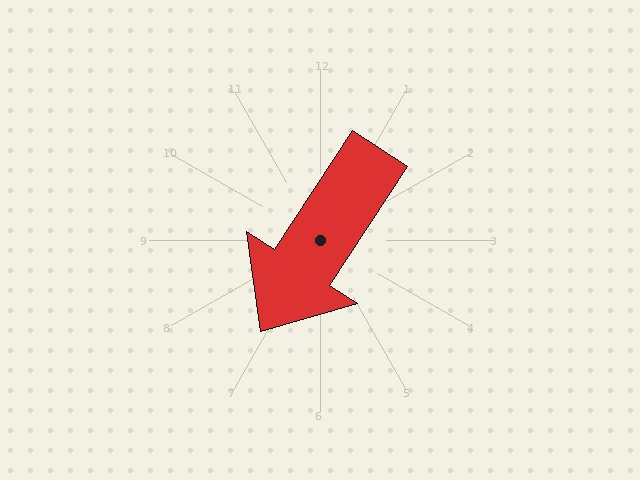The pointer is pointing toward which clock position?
Roughly 7 o'clock.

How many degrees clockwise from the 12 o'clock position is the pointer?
Approximately 213 degrees.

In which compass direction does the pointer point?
Southwest.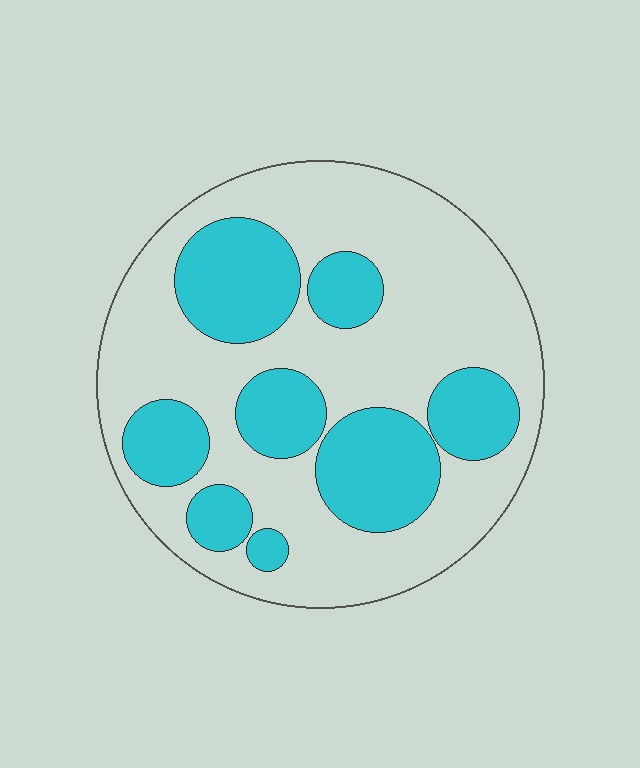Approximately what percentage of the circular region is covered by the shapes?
Approximately 35%.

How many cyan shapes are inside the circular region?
8.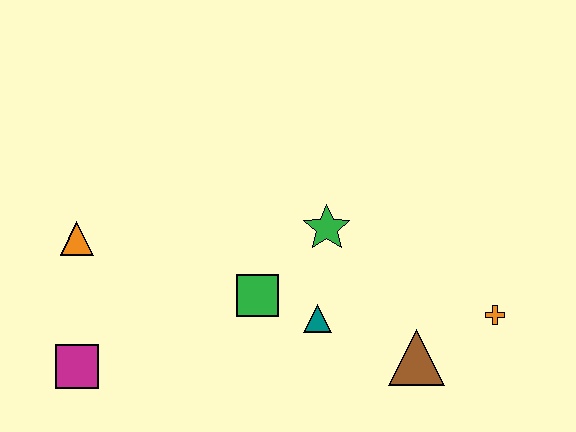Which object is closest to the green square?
The teal triangle is closest to the green square.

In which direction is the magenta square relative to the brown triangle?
The magenta square is to the left of the brown triangle.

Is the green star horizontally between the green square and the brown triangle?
Yes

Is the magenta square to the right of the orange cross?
No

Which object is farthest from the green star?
The magenta square is farthest from the green star.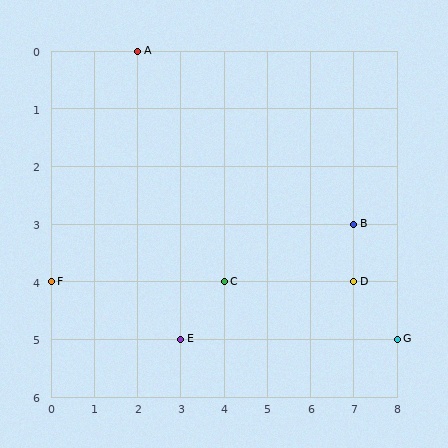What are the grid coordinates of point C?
Point C is at grid coordinates (4, 4).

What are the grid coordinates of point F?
Point F is at grid coordinates (0, 4).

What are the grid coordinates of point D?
Point D is at grid coordinates (7, 4).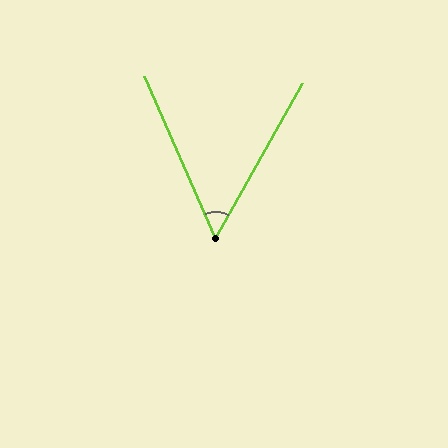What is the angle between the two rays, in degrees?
Approximately 53 degrees.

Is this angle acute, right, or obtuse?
It is acute.